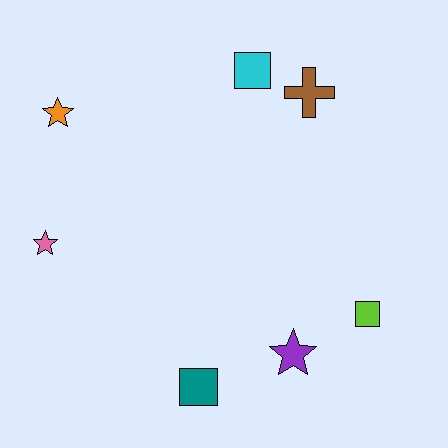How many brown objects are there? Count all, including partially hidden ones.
There is 1 brown object.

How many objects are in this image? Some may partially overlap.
There are 7 objects.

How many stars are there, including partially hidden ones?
There are 3 stars.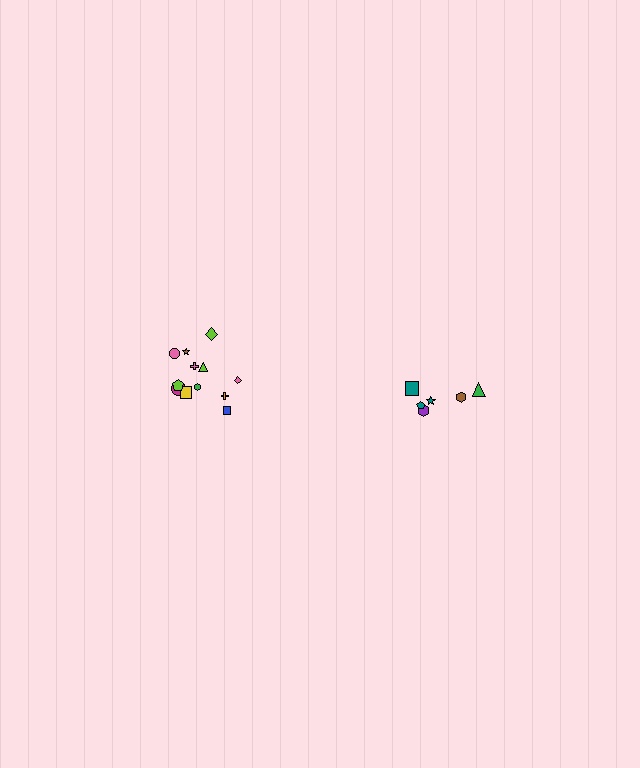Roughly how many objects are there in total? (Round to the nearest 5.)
Roughly 20 objects in total.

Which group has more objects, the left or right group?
The left group.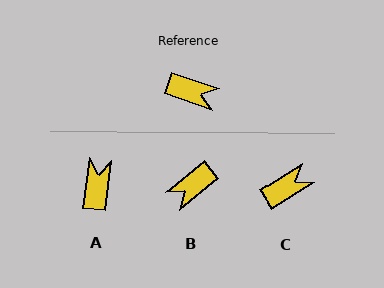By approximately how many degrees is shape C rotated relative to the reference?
Approximately 51 degrees counter-clockwise.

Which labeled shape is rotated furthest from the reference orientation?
B, about 123 degrees away.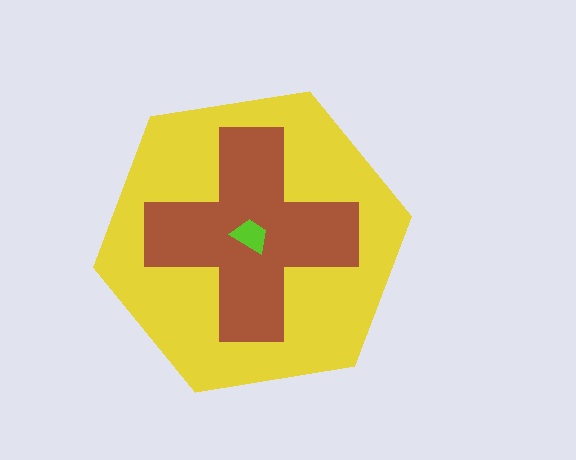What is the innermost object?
The lime trapezoid.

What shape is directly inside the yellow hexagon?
The brown cross.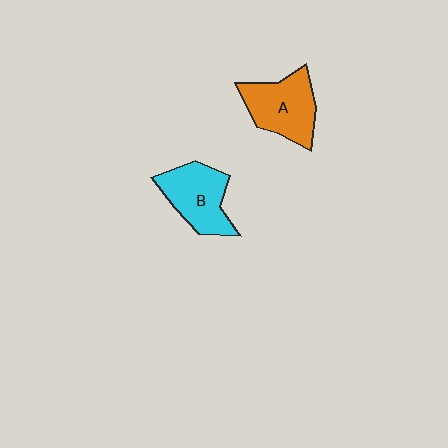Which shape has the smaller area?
Shape B (cyan).